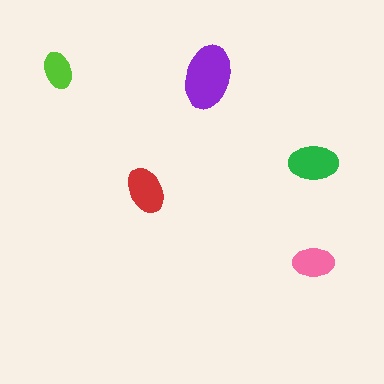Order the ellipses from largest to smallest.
the purple one, the green one, the red one, the pink one, the lime one.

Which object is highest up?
The lime ellipse is topmost.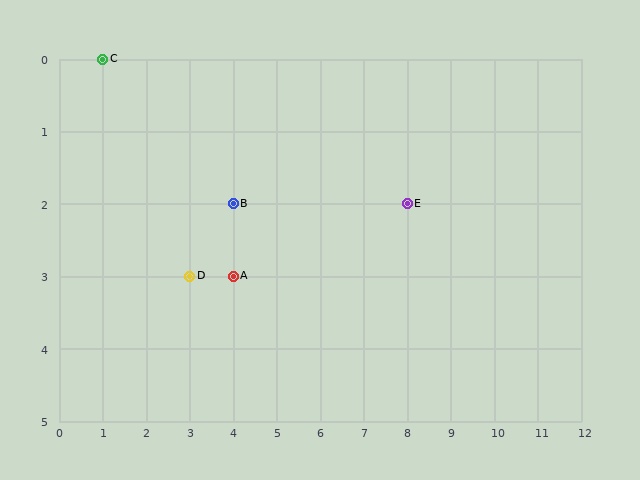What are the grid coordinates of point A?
Point A is at grid coordinates (4, 3).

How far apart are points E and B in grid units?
Points E and B are 4 columns apart.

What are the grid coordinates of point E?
Point E is at grid coordinates (8, 2).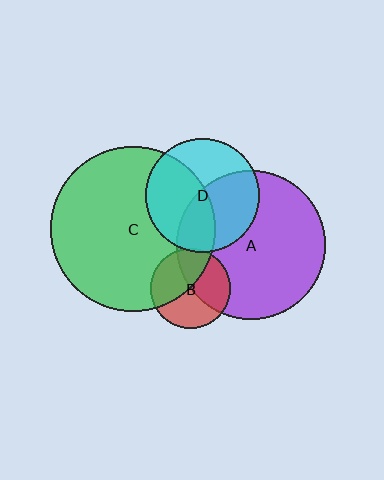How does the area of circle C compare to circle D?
Approximately 2.1 times.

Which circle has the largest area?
Circle C (green).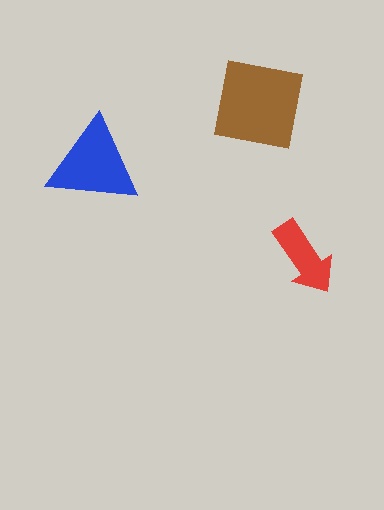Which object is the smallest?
The red arrow.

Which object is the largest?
The brown square.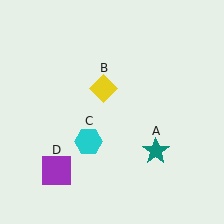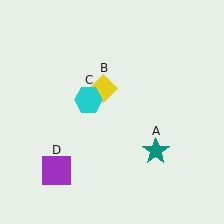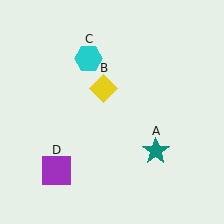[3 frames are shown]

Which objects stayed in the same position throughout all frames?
Teal star (object A) and yellow diamond (object B) and purple square (object D) remained stationary.